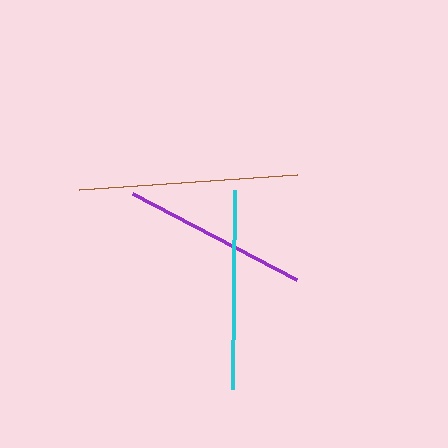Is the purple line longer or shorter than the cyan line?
The cyan line is longer than the purple line.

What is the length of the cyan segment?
The cyan segment is approximately 198 pixels long.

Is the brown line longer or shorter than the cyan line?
The brown line is longer than the cyan line.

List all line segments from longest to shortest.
From longest to shortest: brown, cyan, purple.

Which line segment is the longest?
The brown line is the longest at approximately 219 pixels.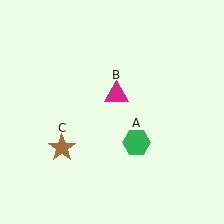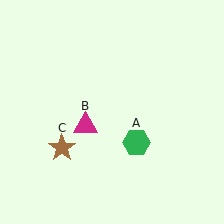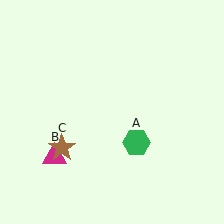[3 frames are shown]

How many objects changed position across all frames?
1 object changed position: magenta triangle (object B).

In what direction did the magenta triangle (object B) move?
The magenta triangle (object B) moved down and to the left.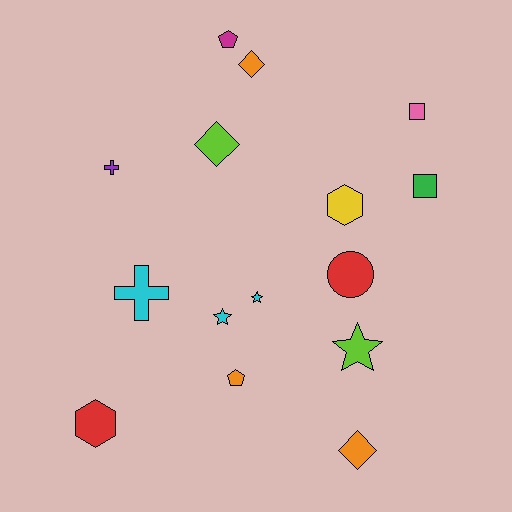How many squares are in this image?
There are 2 squares.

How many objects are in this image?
There are 15 objects.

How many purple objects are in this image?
There is 1 purple object.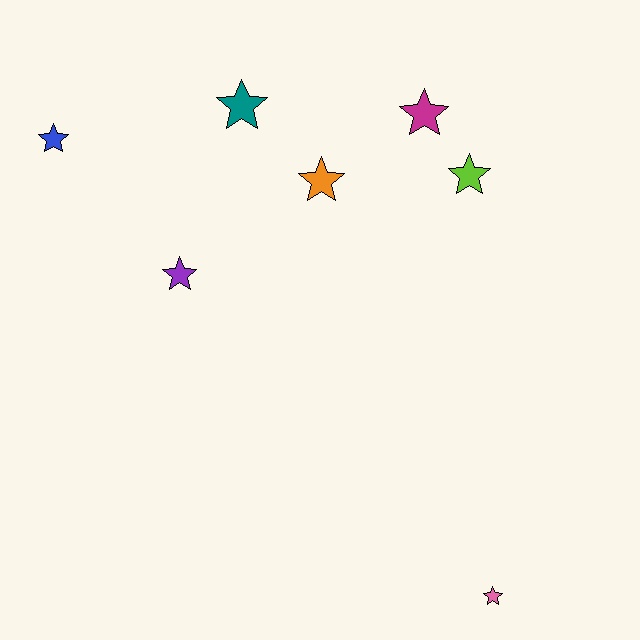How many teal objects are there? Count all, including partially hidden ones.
There is 1 teal object.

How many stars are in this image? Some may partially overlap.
There are 7 stars.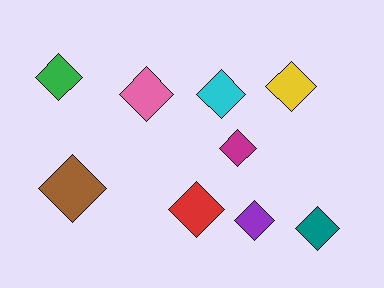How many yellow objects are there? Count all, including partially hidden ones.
There is 1 yellow object.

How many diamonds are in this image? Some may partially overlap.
There are 9 diamonds.